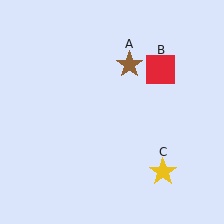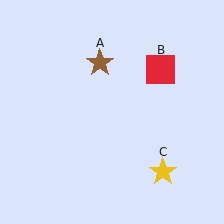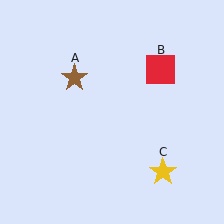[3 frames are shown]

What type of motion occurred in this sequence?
The brown star (object A) rotated counterclockwise around the center of the scene.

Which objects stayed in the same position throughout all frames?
Red square (object B) and yellow star (object C) remained stationary.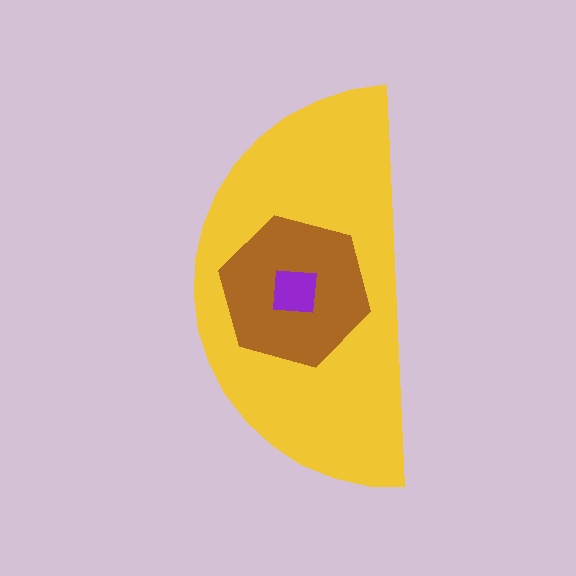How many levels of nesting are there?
3.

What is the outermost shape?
The yellow semicircle.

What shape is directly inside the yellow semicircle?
The brown hexagon.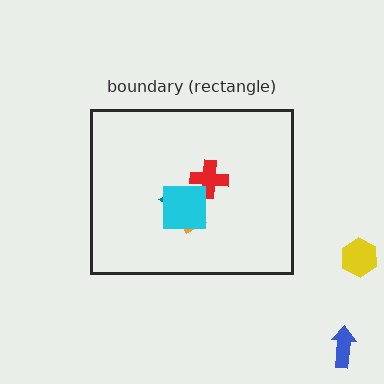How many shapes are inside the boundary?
4 inside, 2 outside.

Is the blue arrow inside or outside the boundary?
Outside.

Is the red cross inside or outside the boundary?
Inside.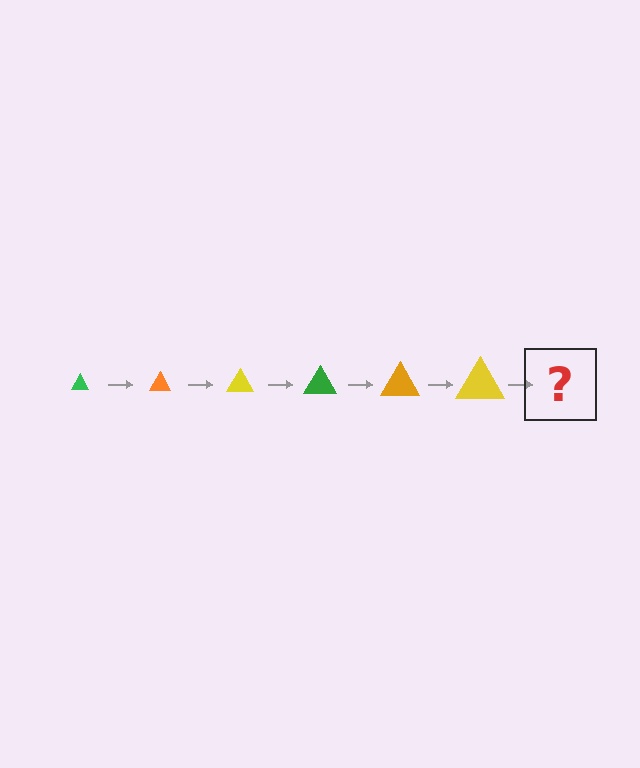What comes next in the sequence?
The next element should be a green triangle, larger than the previous one.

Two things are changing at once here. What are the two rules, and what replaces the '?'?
The two rules are that the triangle grows larger each step and the color cycles through green, orange, and yellow. The '?' should be a green triangle, larger than the previous one.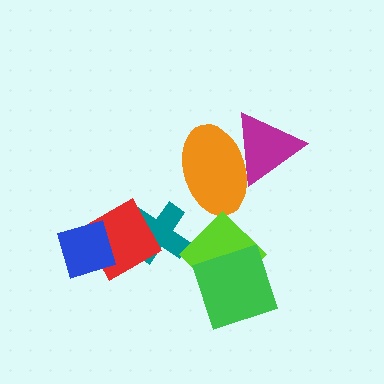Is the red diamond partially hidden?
Yes, it is partially covered by another shape.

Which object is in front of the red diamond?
The blue diamond is in front of the red diamond.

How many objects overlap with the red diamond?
2 objects overlap with the red diamond.